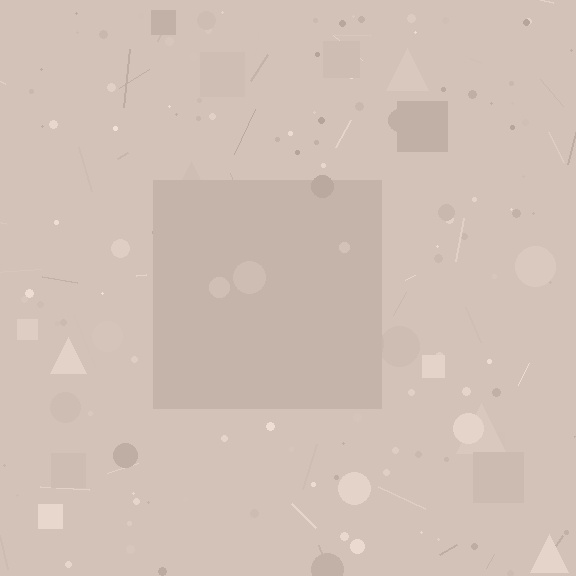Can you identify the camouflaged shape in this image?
The camouflaged shape is a square.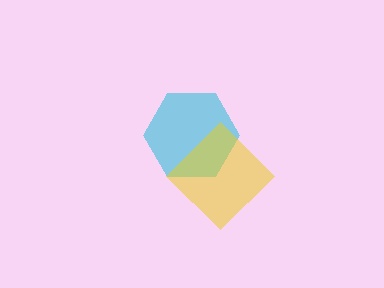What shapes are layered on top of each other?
The layered shapes are: a cyan hexagon, a yellow diamond.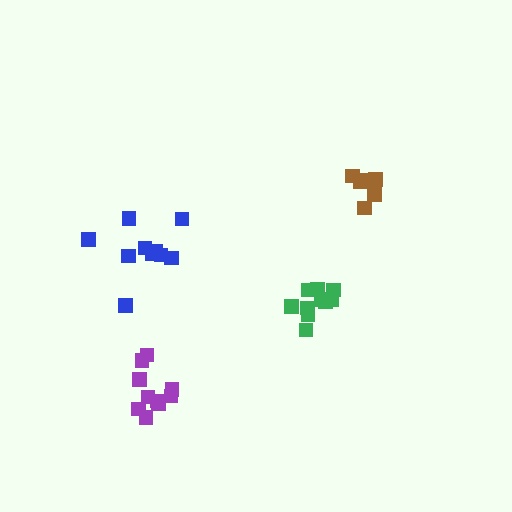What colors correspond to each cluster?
The clusters are colored: blue, purple, green, brown.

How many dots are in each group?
Group 1: 10 dots, Group 2: 10 dots, Group 3: 10 dots, Group 4: 6 dots (36 total).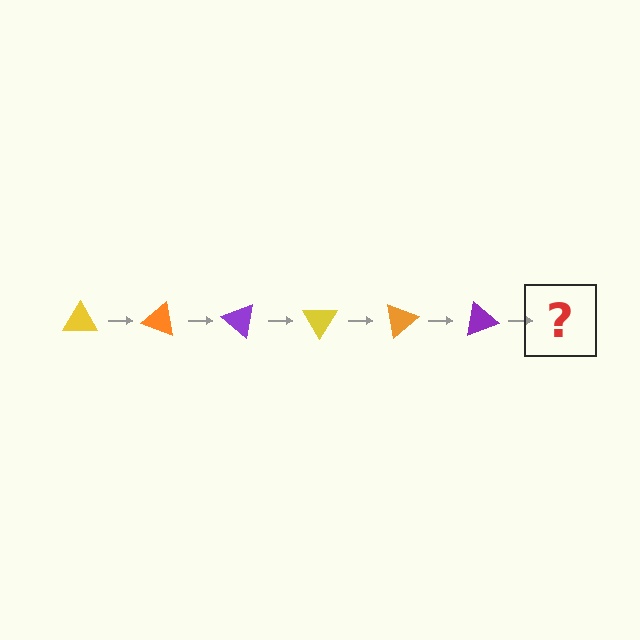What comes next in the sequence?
The next element should be a yellow triangle, rotated 120 degrees from the start.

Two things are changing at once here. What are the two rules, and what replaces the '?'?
The two rules are that it rotates 20 degrees each step and the color cycles through yellow, orange, and purple. The '?' should be a yellow triangle, rotated 120 degrees from the start.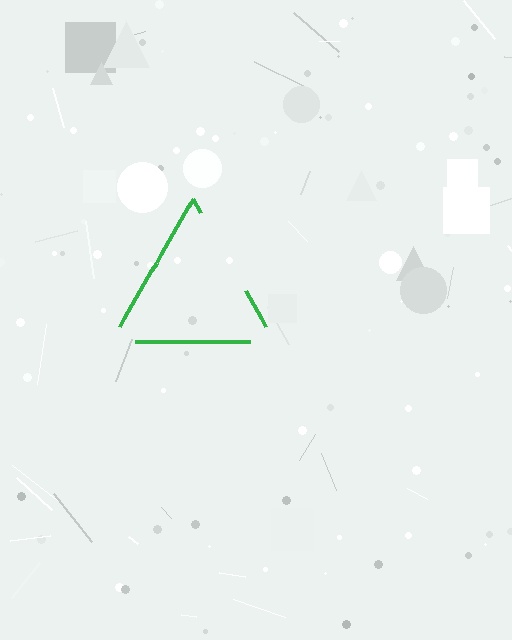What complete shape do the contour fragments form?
The contour fragments form a triangle.